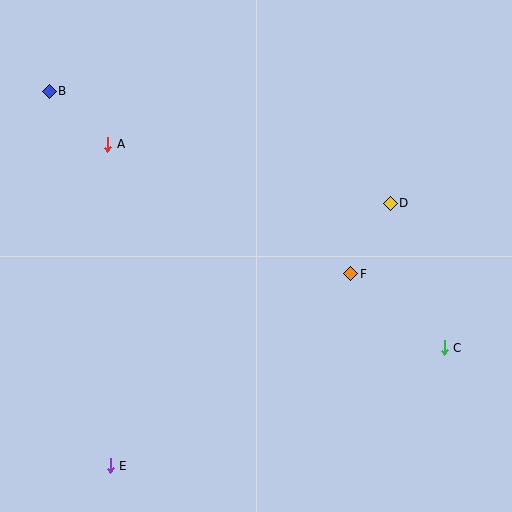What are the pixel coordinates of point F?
Point F is at (351, 274).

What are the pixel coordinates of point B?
Point B is at (49, 91).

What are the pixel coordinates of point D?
Point D is at (390, 203).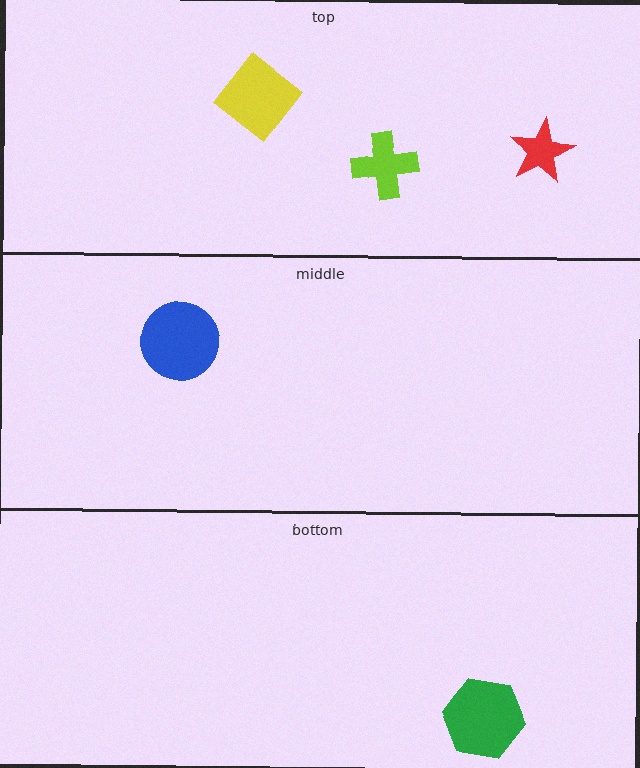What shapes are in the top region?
The yellow diamond, the lime cross, the red star.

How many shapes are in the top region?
3.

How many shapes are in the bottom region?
1.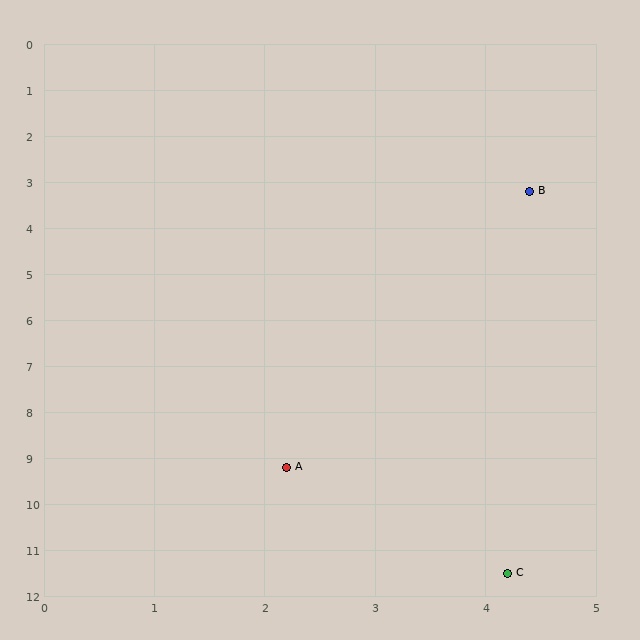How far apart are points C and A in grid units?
Points C and A are about 3.0 grid units apart.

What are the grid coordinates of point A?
Point A is at approximately (2.2, 9.2).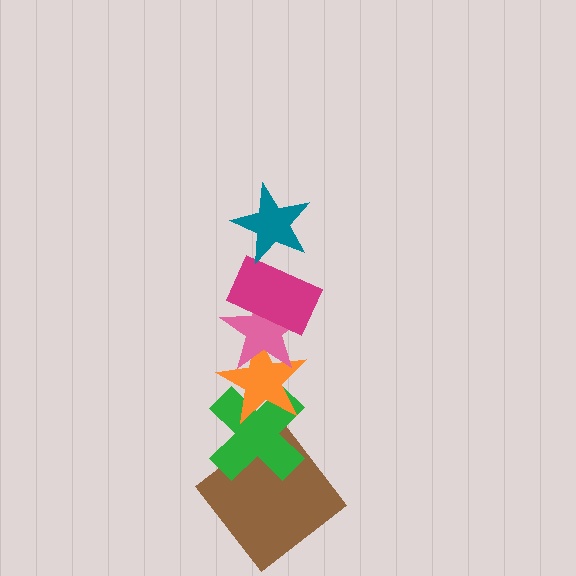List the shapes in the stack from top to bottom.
From top to bottom: the teal star, the magenta rectangle, the pink star, the orange star, the green cross, the brown diamond.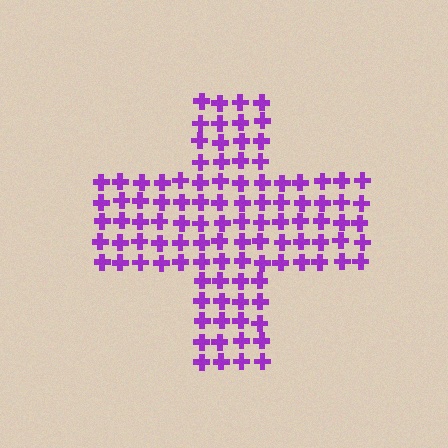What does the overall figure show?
The overall figure shows a cross.